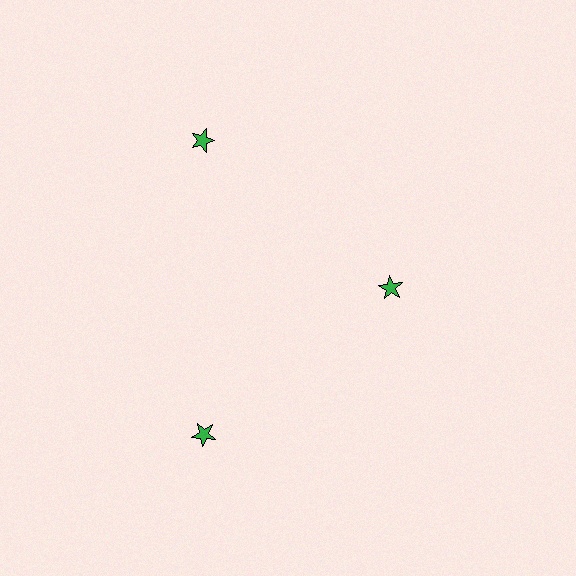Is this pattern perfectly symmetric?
No. The 3 green stars are arranged in a ring, but one element near the 3 o'clock position is pulled inward toward the center, breaking the 3-fold rotational symmetry.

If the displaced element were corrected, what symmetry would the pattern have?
It would have 3-fold rotational symmetry — the pattern would map onto itself every 120 degrees.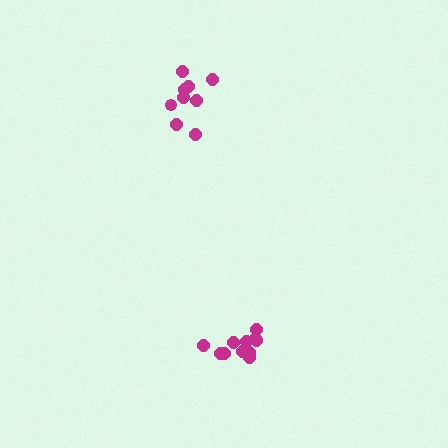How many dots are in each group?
Group 1: 9 dots, Group 2: 11 dots (20 total).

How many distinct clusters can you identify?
There are 2 distinct clusters.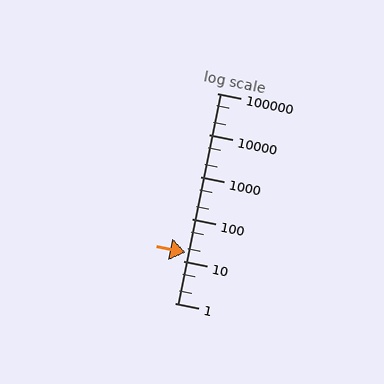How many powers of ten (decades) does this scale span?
The scale spans 5 decades, from 1 to 100000.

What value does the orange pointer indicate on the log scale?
The pointer indicates approximately 16.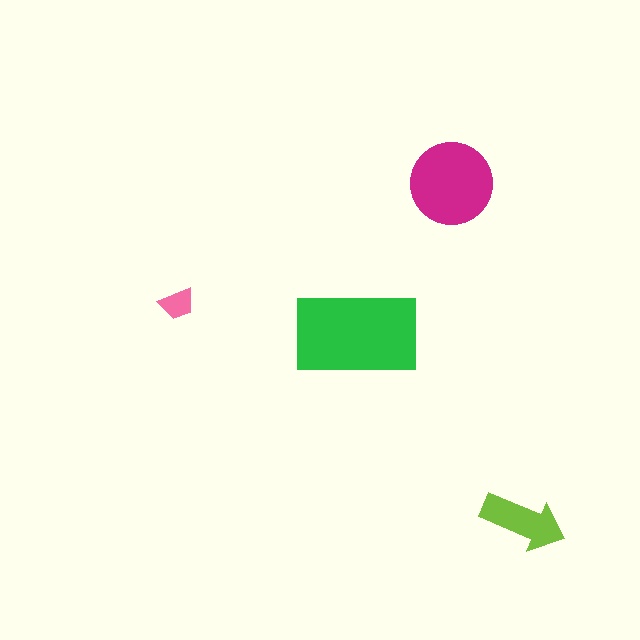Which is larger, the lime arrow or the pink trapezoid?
The lime arrow.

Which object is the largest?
The green rectangle.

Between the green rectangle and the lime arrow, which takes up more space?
The green rectangle.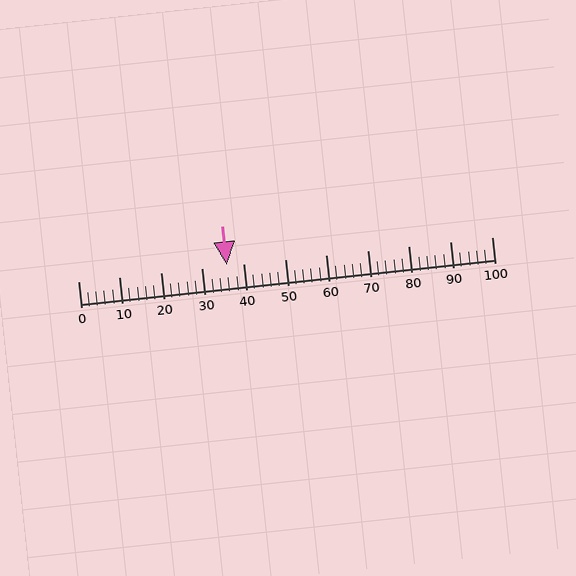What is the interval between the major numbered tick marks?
The major tick marks are spaced 10 units apart.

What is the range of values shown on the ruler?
The ruler shows values from 0 to 100.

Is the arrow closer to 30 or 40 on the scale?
The arrow is closer to 40.